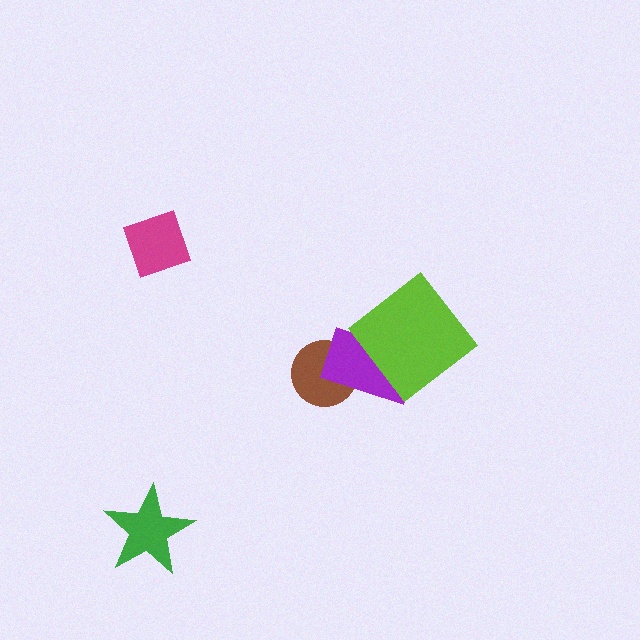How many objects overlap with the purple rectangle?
2 objects overlap with the purple rectangle.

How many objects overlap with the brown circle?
1 object overlaps with the brown circle.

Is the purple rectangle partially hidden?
Yes, it is partially covered by another shape.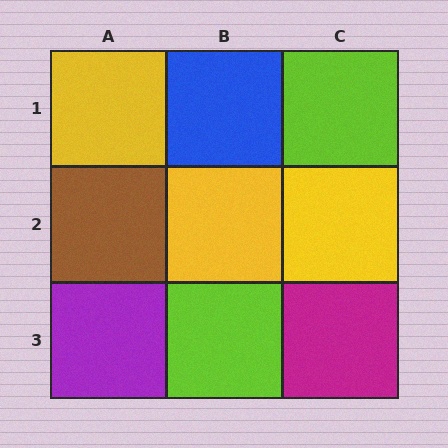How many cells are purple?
1 cell is purple.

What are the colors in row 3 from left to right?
Purple, lime, magenta.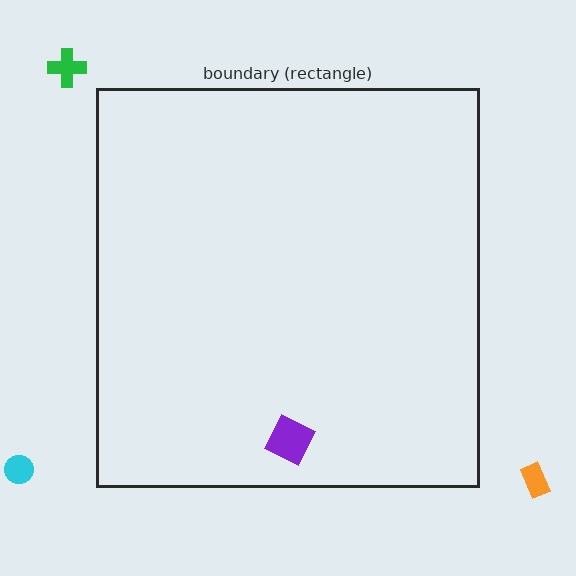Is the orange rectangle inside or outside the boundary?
Outside.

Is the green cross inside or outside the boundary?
Outside.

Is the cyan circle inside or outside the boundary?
Outside.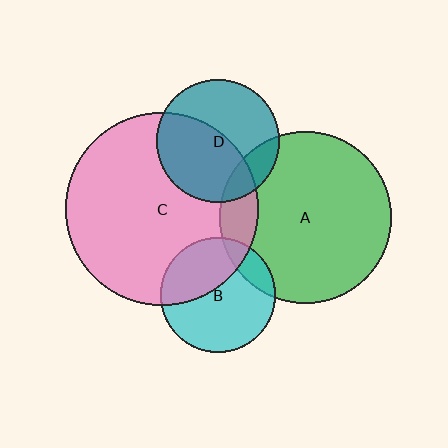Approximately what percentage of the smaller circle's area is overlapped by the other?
Approximately 15%.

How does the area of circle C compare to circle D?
Approximately 2.5 times.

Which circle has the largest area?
Circle C (pink).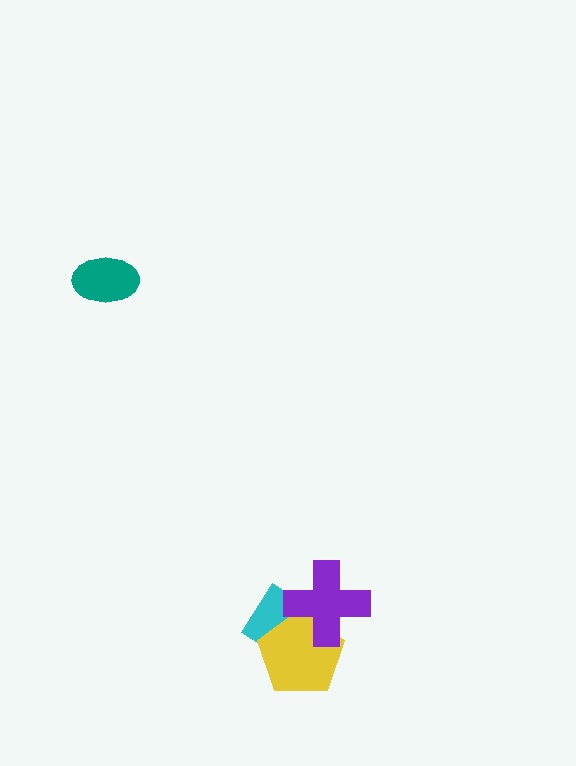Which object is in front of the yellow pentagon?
The purple cross is in front of the yellow pentagon.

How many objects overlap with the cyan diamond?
2 objects overlap with the cyan diamond.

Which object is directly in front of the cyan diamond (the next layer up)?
The yellow pentagon is directly in front of the cyan diamond.